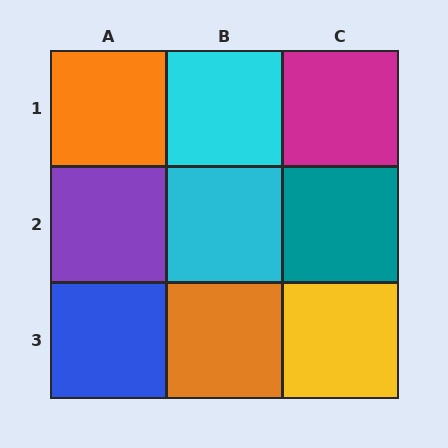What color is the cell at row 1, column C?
Magenta.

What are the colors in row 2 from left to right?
Purple, cyan, teal.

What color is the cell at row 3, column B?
Orange.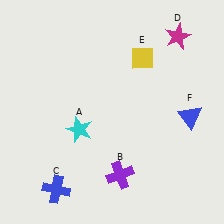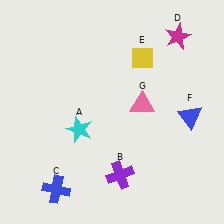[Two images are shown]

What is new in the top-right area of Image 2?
A pink triangle (G) was added in the top-right area of Image 2.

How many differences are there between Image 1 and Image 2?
There is 1 difference between the two images.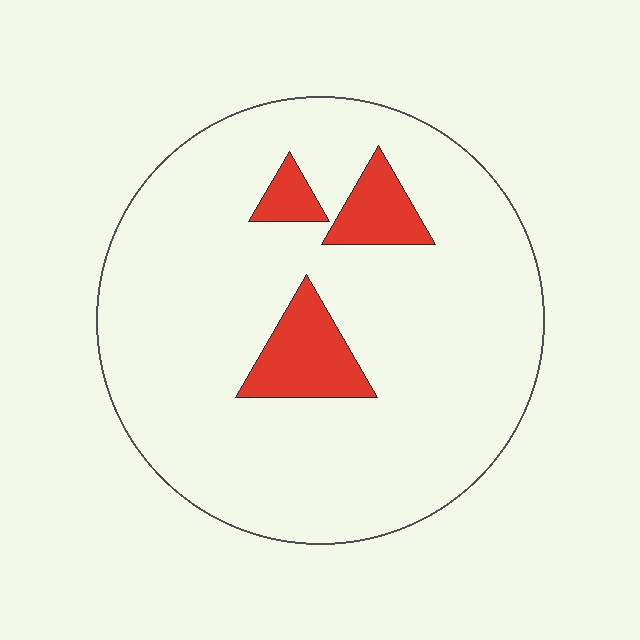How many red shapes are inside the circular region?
3.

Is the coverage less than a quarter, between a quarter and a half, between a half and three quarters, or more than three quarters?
Less than a quarter.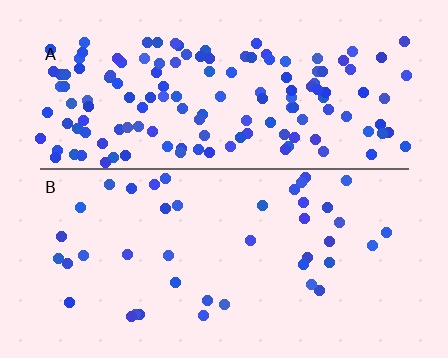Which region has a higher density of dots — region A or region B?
A (the top).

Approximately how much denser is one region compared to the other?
Approximately 3.5× — region A over region B.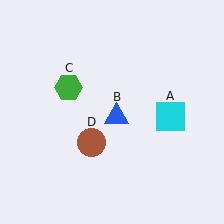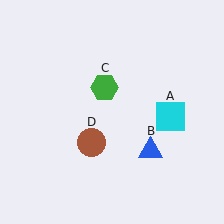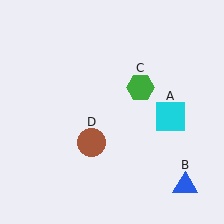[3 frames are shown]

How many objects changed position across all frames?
2 objects changed position: blue triangle (object B), green hexagon (object C).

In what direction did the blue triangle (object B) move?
The blue triangle (object B) moved down and to the right.